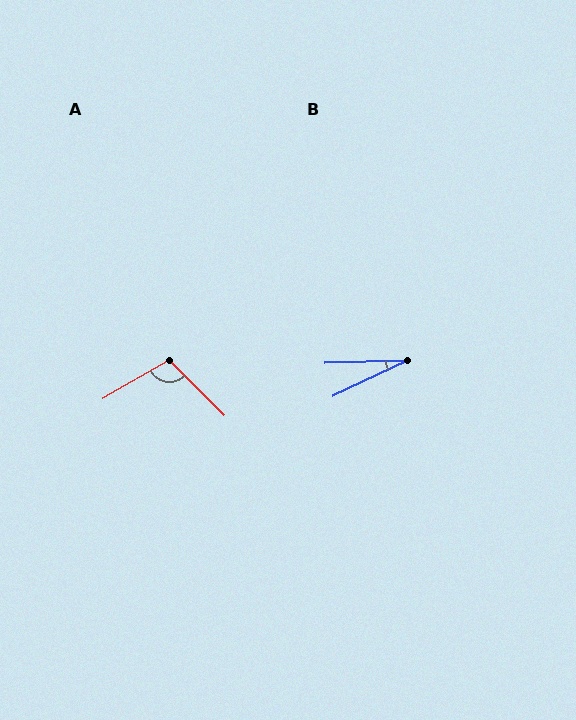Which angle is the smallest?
B, at approximately 24 degrees.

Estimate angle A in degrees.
Approximately 105 degrees.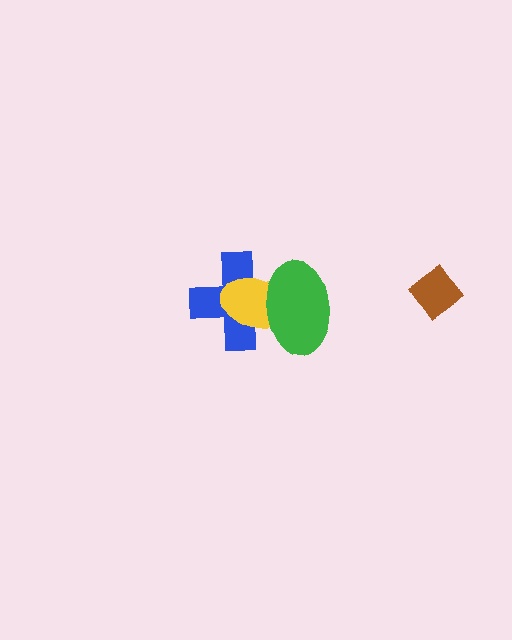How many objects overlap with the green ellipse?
2 objects overlap with the green ellipse.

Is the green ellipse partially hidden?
No, no other shape covers it.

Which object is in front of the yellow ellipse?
The green ellipse is in front of the yellow ellipse.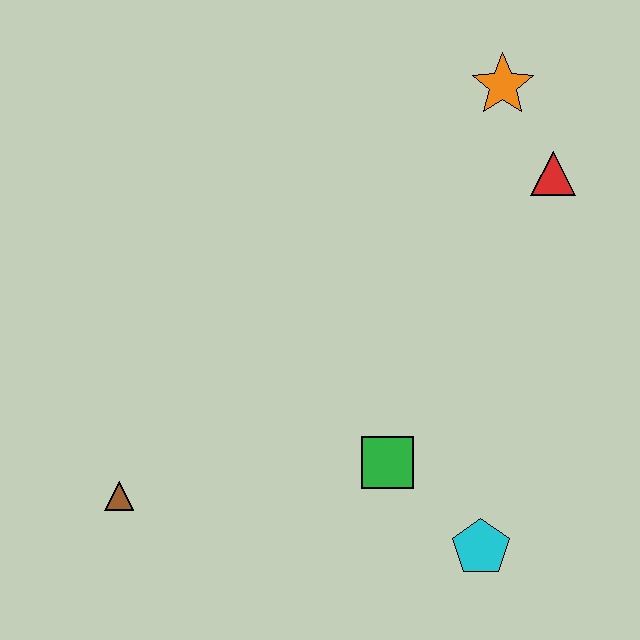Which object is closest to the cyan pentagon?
The green square is closest to the cyan pentagon.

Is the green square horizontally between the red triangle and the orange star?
No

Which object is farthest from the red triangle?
The brown triangle is farthest from the red triangle.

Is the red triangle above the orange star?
No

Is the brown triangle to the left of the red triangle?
Yes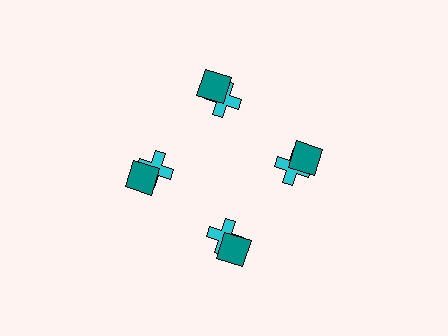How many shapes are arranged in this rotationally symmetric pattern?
There are 8 shapes, arranged in 4 groups of 2.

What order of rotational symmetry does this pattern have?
This pattern has 4-fold rotational symmetry.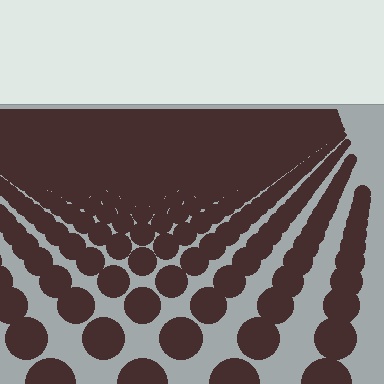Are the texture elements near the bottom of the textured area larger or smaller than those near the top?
Larger. Near the bottom, elements are closer to the viewer and appear at a bigger on-screen size.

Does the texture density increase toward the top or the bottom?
Density increases toward the top.